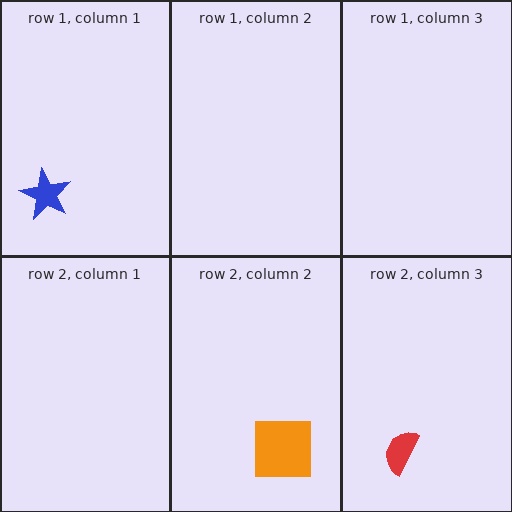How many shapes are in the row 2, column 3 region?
1.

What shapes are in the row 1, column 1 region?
The blue star.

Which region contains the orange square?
The row 2, column 2 region.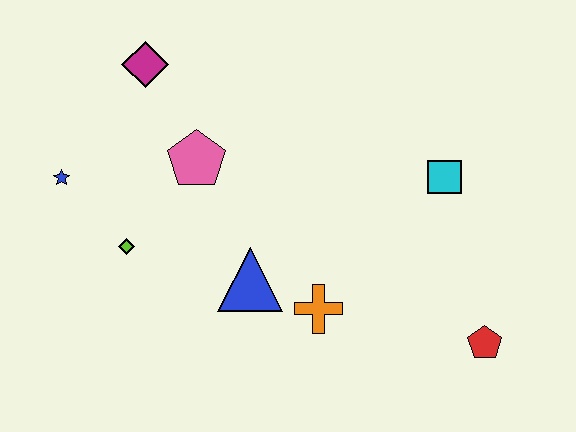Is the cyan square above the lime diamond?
Yes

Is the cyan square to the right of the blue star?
Yes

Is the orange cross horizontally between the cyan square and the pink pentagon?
Yes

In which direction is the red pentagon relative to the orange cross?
The red pentagon is to the right of the orange cross.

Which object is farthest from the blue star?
The red pentagon is farthest from the blue star.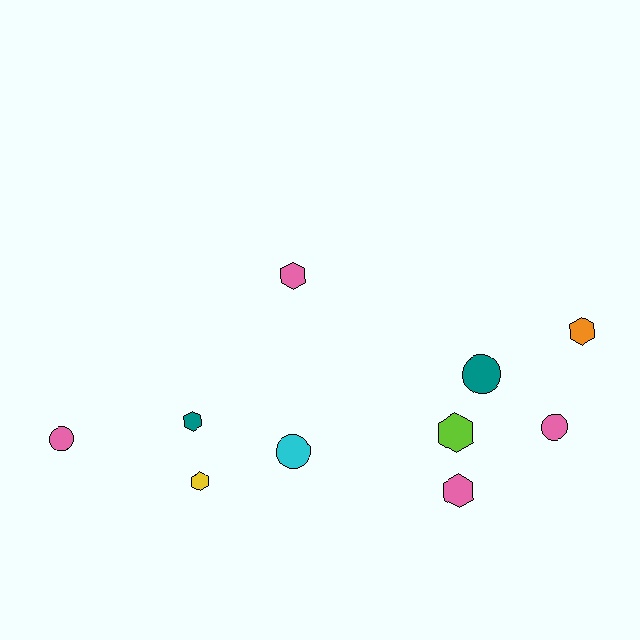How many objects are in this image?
There are 10 objects.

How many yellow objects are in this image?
There is 1 yellow object.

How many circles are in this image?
There are 4 circles.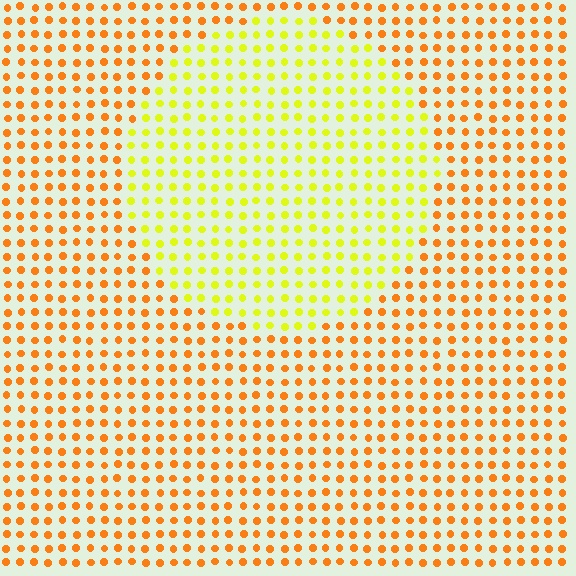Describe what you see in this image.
The image is filled with small orange elements in a uniform arrangement. A circle-shaped region is visible where the elements are tinted to a slightly different hue, forming a subtle color boundary.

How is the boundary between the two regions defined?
The boundary is defined purely by a slight shift in hue (about 39 degrees). Spacing, size, and orientation are identical on both sides.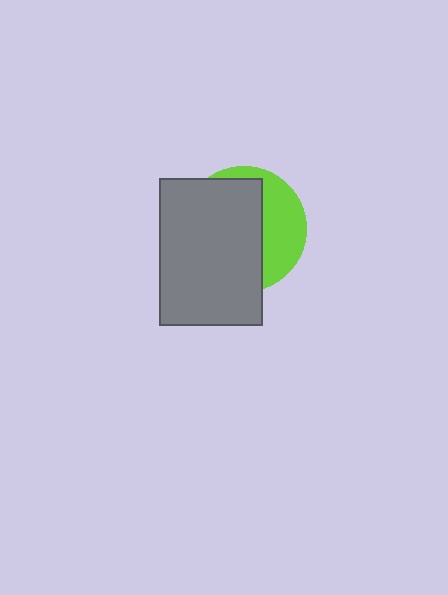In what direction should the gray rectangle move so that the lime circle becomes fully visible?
The gray rectangle should move left. That is the shortest direction to clear the overlap and leave the lime circle fully visible.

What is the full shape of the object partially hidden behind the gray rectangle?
The partially hidden object is a lime circle.